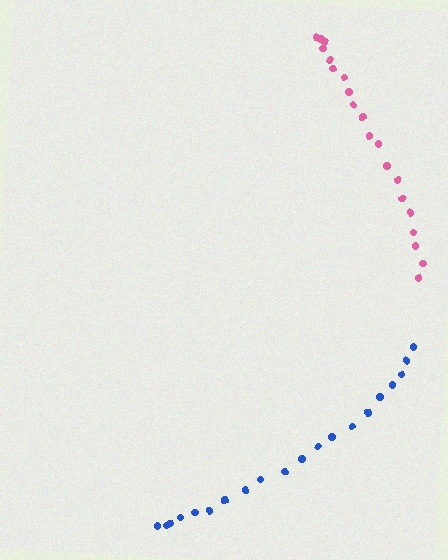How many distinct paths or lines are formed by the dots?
There are 2 distinct paths.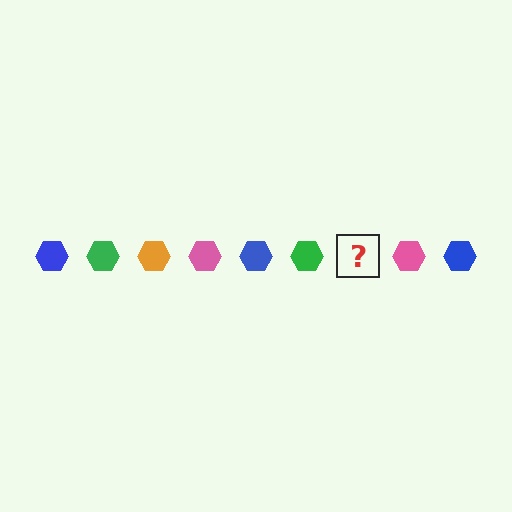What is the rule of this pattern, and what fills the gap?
The rule is that the pattern cycles through blue, green, orange, pink hexagons. The gap should be filled with an orange hexagon.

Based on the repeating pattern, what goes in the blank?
The blank should be an orange hexagon.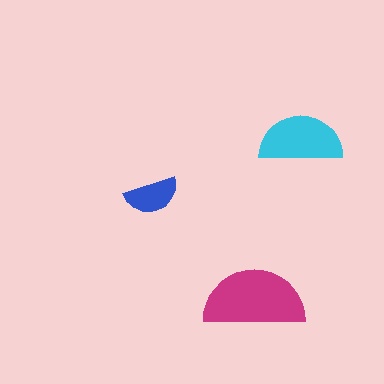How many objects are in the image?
There are 3 objects in the image.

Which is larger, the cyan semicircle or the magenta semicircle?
The magenta one.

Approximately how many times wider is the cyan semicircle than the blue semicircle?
About 1.5 times wider.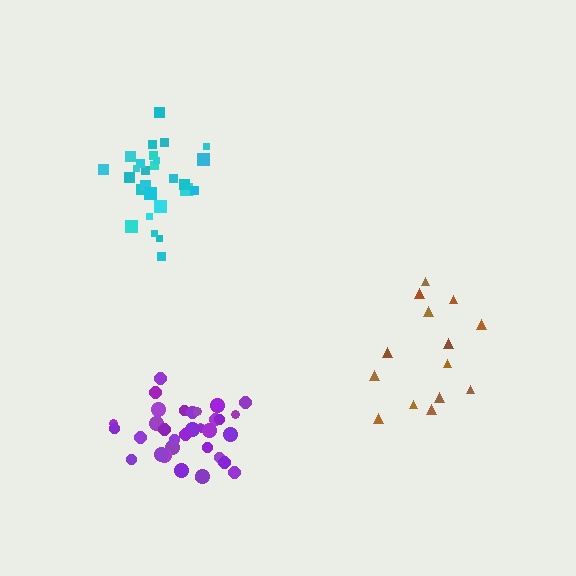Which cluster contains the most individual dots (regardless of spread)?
Purple (34).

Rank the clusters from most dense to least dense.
purple, cyan, brown.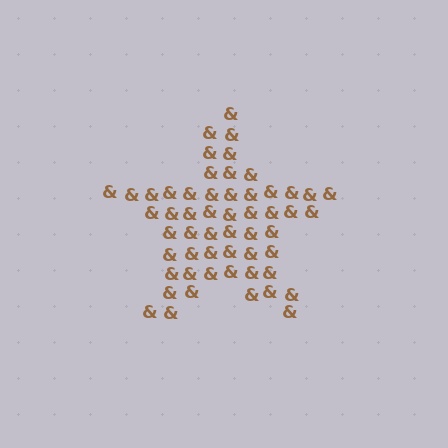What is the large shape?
The large shape is a star.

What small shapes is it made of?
It is made of small ampersands.